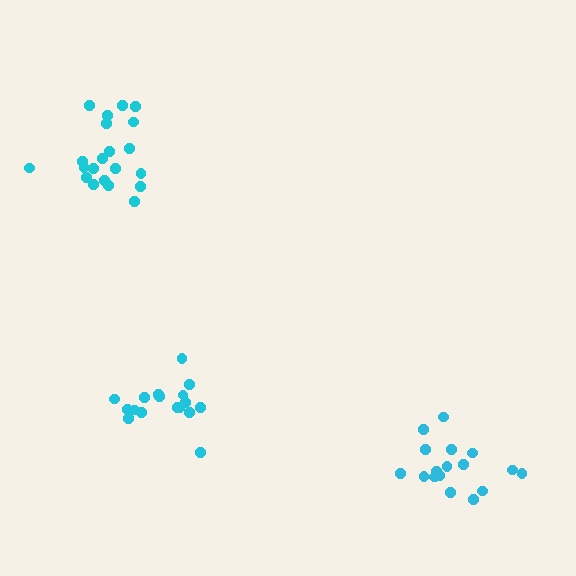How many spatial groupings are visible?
There are 3 spatial groupings.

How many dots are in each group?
Group 1: 17 dots, Group 2: 21 dots, Group 3: 18 dots (56 total).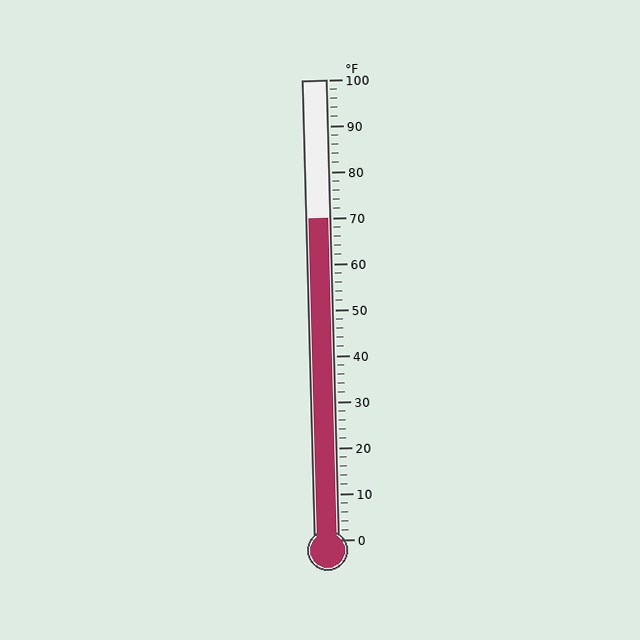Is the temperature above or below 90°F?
The temperature is below 90°F.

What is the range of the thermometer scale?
The thermometer scale ranges from 0°F to 100°F.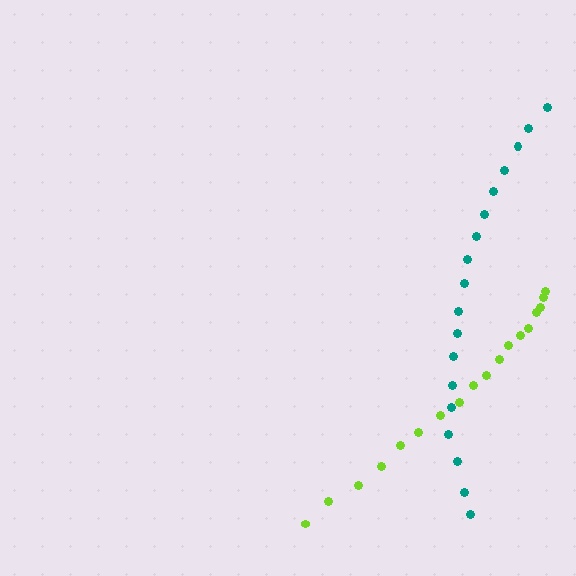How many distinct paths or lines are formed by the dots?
There are 2 distinct paths.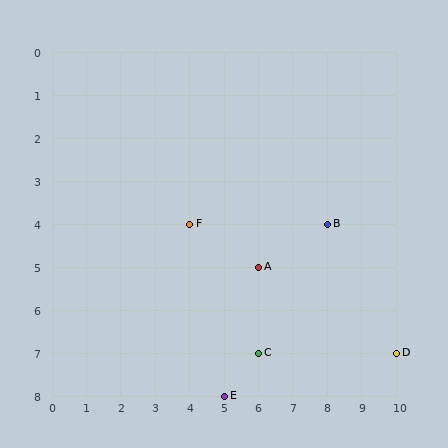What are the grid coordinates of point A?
Point A is at grid coordinates (6, 5).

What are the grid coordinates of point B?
Point B is at grid coordinates (8, 4).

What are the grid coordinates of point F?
Point F is at grid coordinates (4, 4).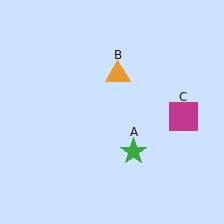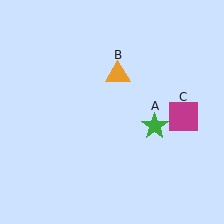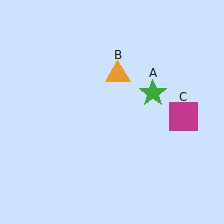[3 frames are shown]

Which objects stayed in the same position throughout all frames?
Orange triangle (object B) and magenta square (object C) remained stationary.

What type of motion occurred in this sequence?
The green star (object A) rotated counterclockwise around the center of the scene.